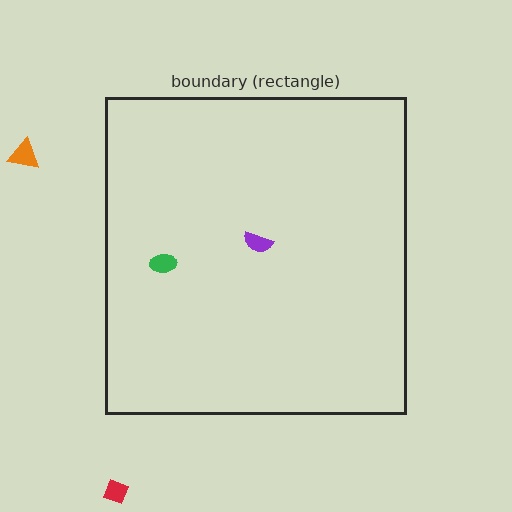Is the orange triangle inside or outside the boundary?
Outside.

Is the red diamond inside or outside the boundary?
Outside.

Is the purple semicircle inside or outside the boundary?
Inside.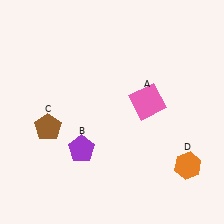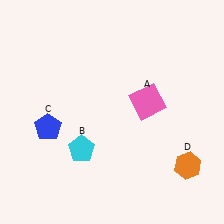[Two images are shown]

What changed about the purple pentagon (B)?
In Image 1, B is purple. In Image 2, it changed to cyan.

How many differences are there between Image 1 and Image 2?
There are 2 differences between the two images.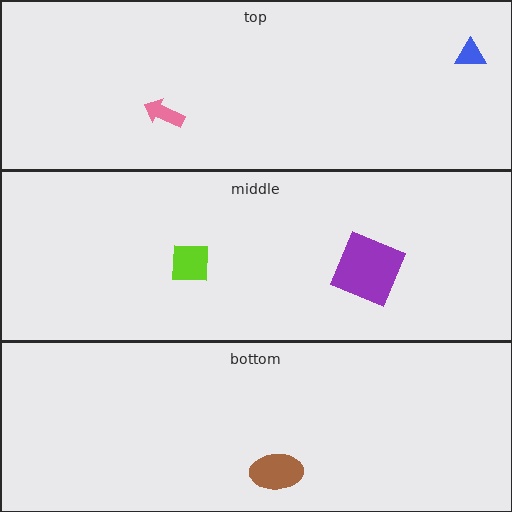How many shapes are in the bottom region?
1.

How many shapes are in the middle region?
2.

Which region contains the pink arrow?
The top region.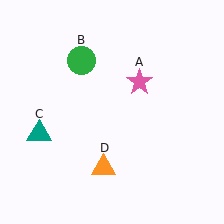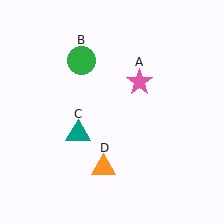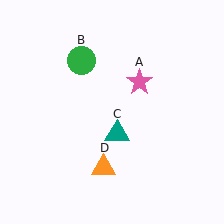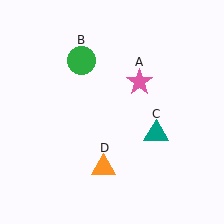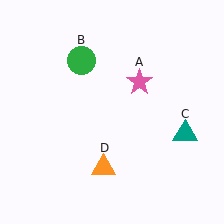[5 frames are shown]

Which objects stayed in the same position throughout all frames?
Pink star (object A) and green circle (object B) and orange triangle (object D) remained stationary.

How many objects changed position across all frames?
1 object changed position: teal triangle (object C).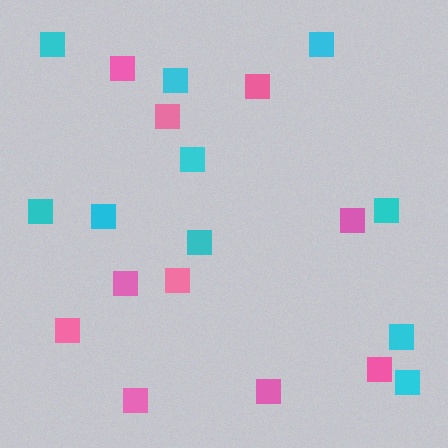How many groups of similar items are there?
There are 2 groups: one group of cyan squares (10) and one group of pink squares (10).